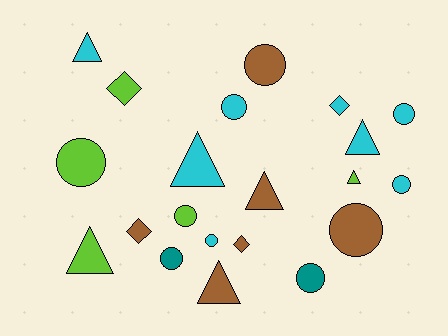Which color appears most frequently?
Cyan, with 8 objects.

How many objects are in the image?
There are 21 objects.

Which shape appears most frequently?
Circle, with 10 objects.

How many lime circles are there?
There are 2 lime circles.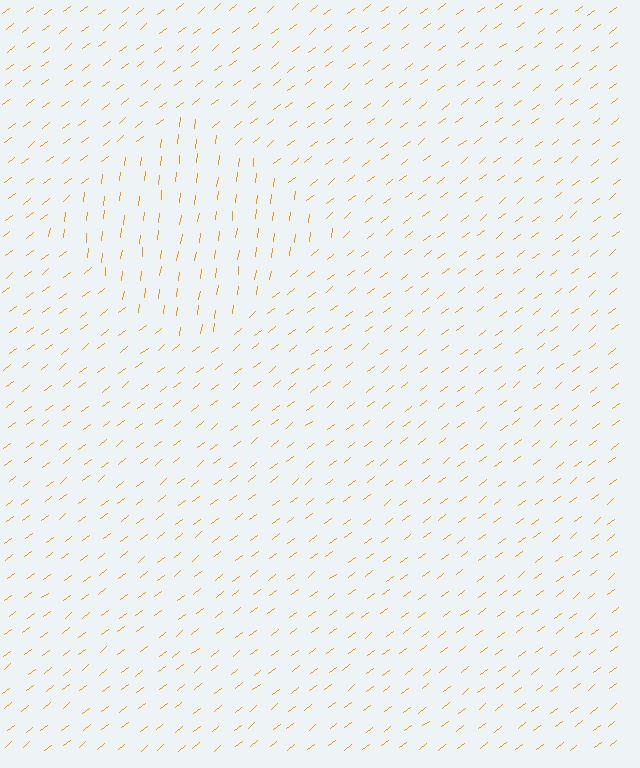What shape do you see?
I see a diamond.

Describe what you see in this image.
The image is filled with small orange line segments. A diamond region in the image has lines oriented differently from the surrounding lines, creating a visible texture boundary.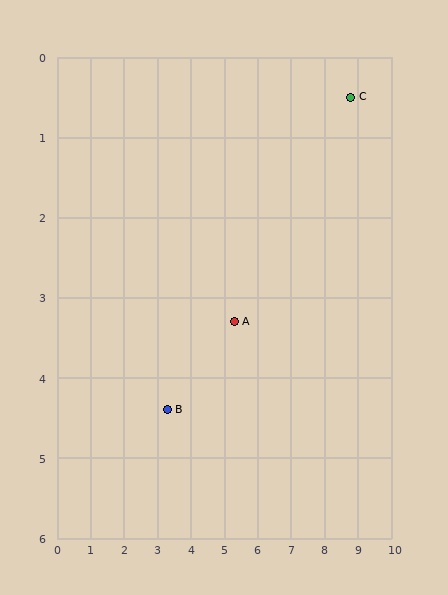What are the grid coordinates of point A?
Point A is at approximately (5.3, 3.3).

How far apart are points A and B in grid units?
Points A and B are about 2.3 grid units apart.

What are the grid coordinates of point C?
Point C is at approximately (8.8, 0.5).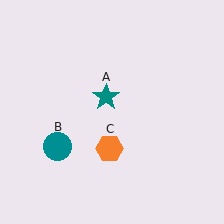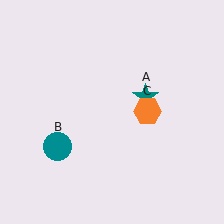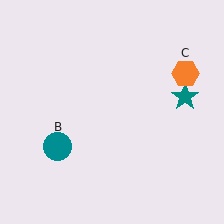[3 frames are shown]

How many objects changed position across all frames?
2 objects changed position: teal star (object A), orange hexagon (object C).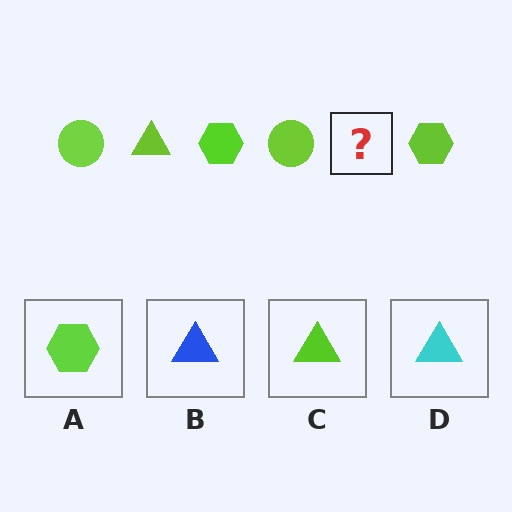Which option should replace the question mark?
Option C.